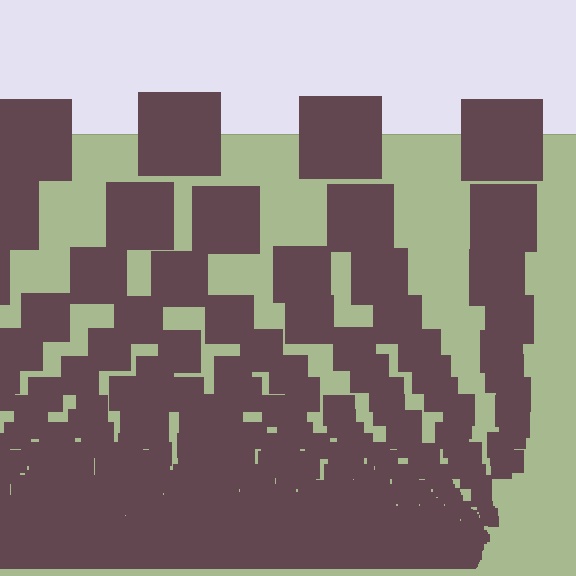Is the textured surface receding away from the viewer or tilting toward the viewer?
The surface appears to tilt toward the viewer. Texture elements get larger and sparser toward the top.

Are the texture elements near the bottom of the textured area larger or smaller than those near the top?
Smaller. The gradient is inverted — elements near the bottom are smaller and denser.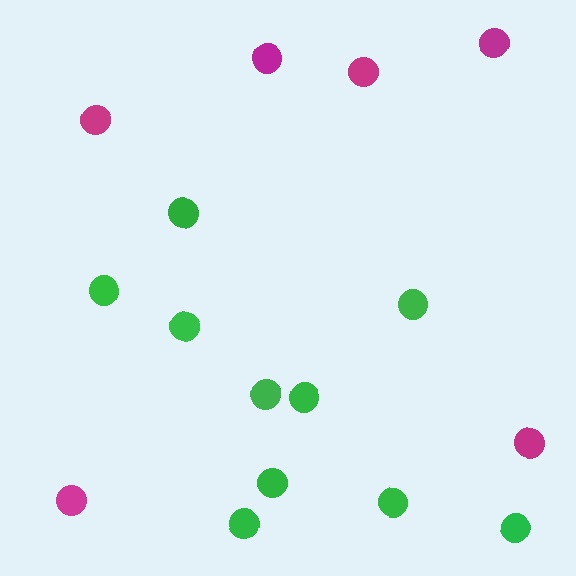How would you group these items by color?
There are 2 groups: one group of magenta circles (6) and one group of green circles (10).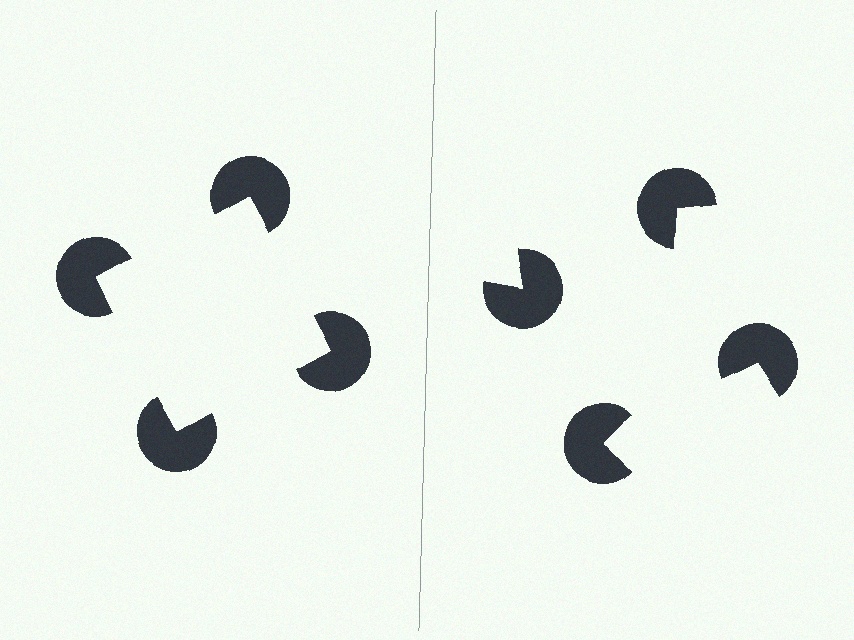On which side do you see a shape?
An illusory square appears on the left side. On the right side the wedge cuts are rotated, so no coherent shape forms.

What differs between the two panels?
The pac-man discs are positioned identically on both sides; only the wedge orientations differ. On the left they align to a square; on the right they are misaligned.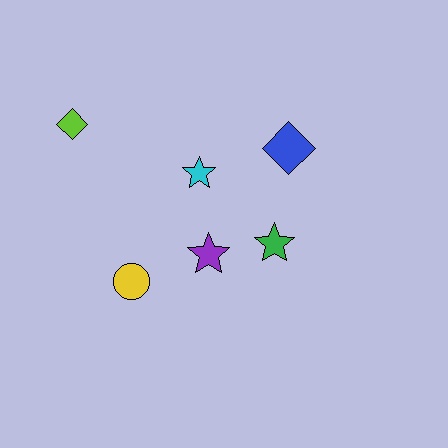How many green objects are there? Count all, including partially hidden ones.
There is 1 green object.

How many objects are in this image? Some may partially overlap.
There are 6 objects.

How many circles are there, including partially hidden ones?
There is 1 circle.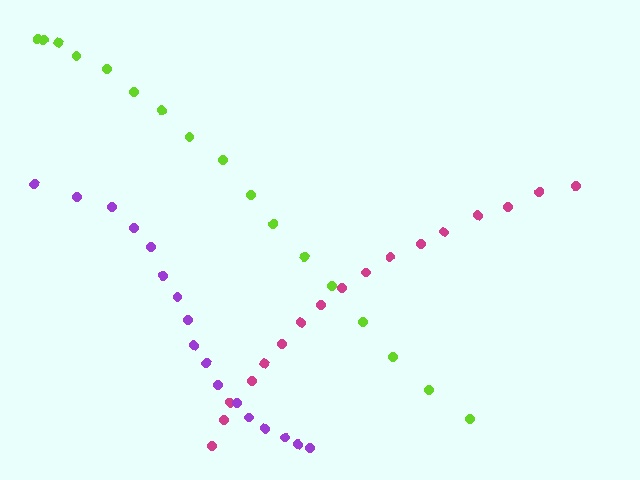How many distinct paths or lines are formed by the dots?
There are 3 distinct paths.